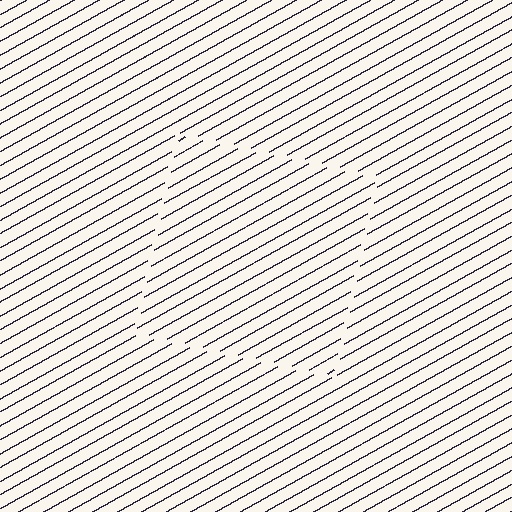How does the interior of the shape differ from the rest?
The interior of the shape contains the same grating, shifted by half a period — the contour is defined by the phase discontinuity where line-ends from the inner and outer gratings abut.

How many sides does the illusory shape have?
4 sides — the line-ends trace a square.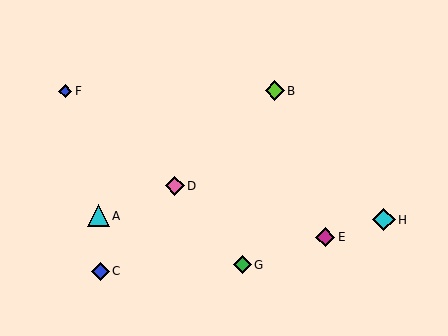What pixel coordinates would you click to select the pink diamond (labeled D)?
Click at (175, 186) to select the pink diamond D.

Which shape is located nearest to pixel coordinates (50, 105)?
The blue diamond (labeled F) at (65, 91) is nearest to that location.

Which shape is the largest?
The cyan diamond (labeled H) is the largest.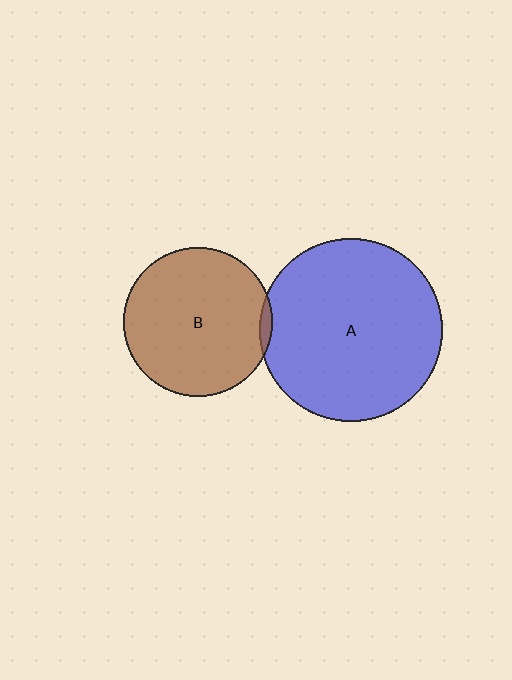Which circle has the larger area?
Circle A (blue).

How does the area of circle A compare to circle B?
Approximately 1.5 times.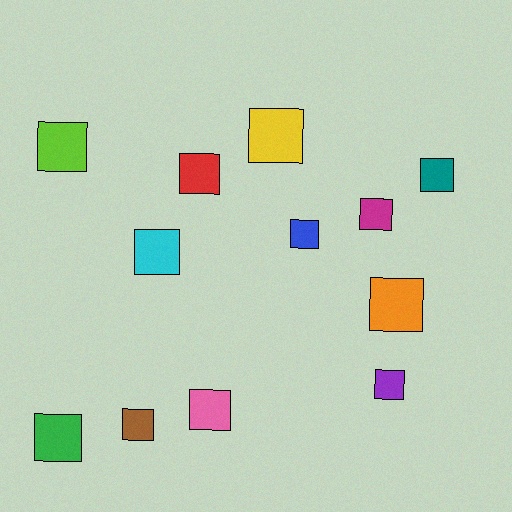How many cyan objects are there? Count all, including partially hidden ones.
There is 1 cyan object.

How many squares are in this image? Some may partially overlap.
There are 12 squares.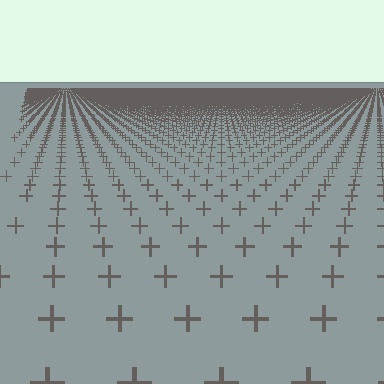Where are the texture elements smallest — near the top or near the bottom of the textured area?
Near the top.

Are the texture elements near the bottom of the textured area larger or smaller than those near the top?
Larger. Near the bottom, elements are closer to the viewer and appear at a bigger on-screen size.